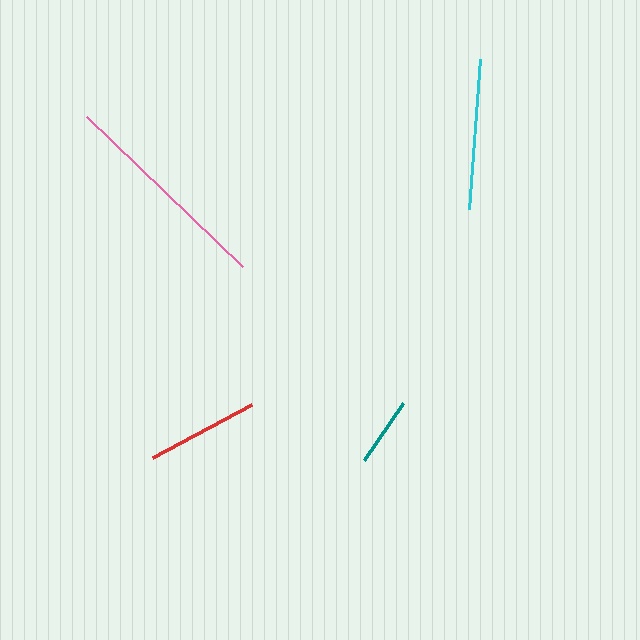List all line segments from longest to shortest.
From longest to shortest: pink, cyan, red, teal.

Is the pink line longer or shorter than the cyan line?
The pink line is longer than the cyan line.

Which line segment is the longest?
The pink line is the longest at approximately 217 pixels.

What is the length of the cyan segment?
The cyan segment is approximately 150 pixels long.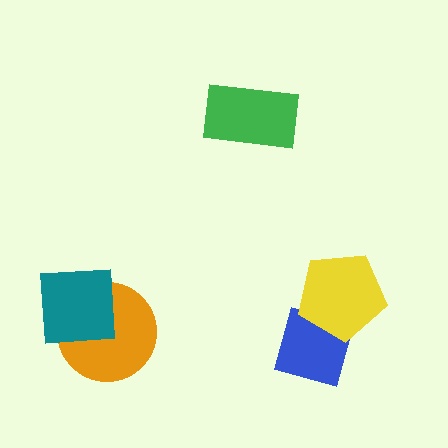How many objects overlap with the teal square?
1 object overlaps with the teal square.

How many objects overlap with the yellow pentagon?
1 object overlaps with the yellow pentagon.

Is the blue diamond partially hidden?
Yes, it is partially covered by another shape.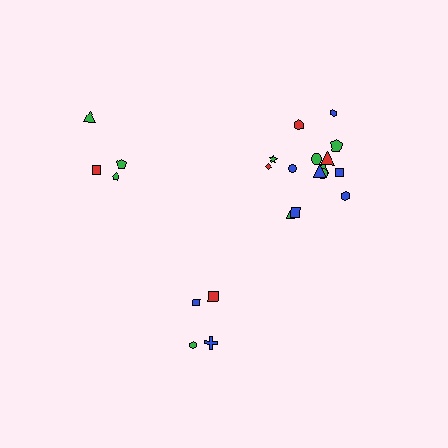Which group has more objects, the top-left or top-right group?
The top-right group.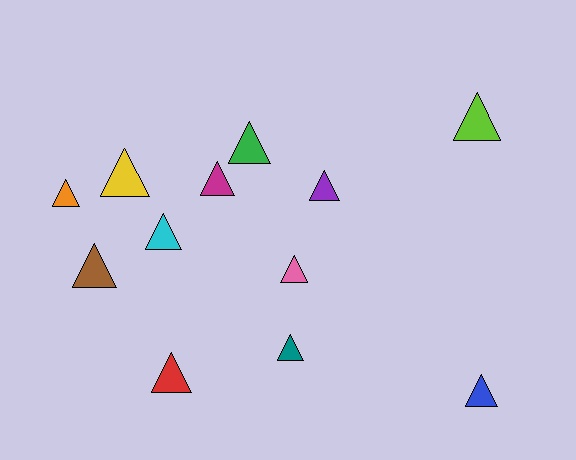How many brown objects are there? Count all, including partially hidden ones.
There is 1 brown object.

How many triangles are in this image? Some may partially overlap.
There are 12 triangles.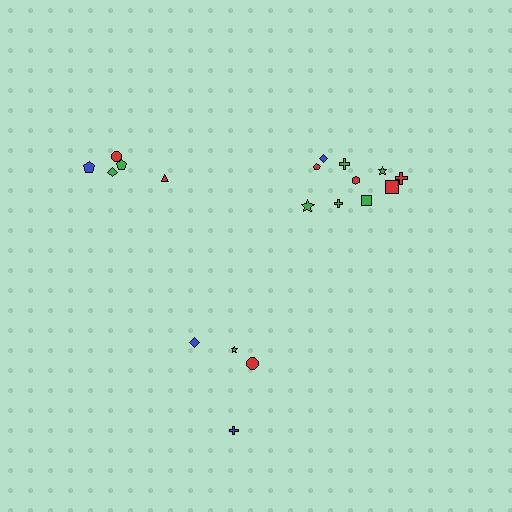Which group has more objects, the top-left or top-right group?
The top-right group.